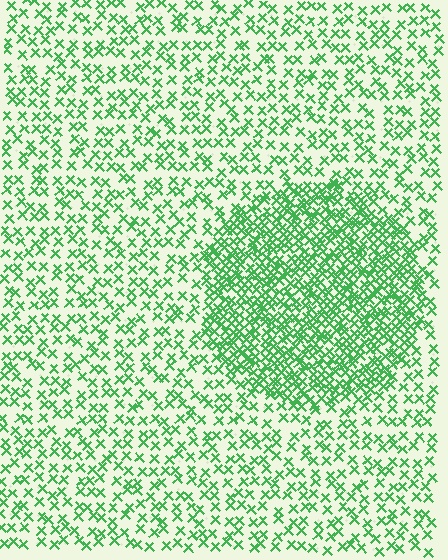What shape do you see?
I see a circle.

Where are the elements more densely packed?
The elements are more densely packed inside the circle boundary.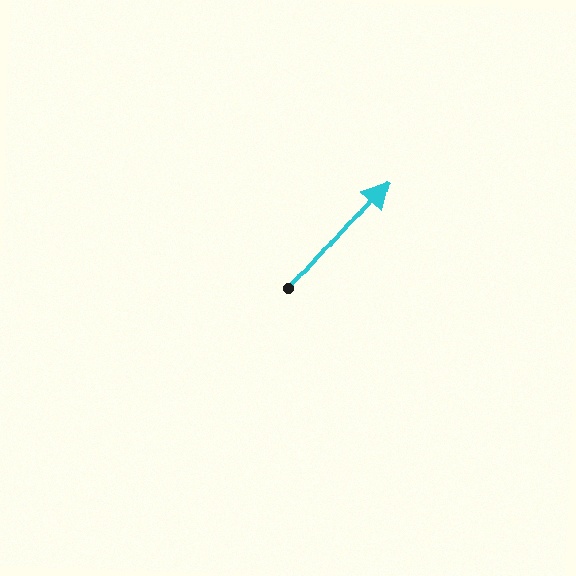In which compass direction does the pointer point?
Northeast.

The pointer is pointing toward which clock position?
Roughly 1 o'clock.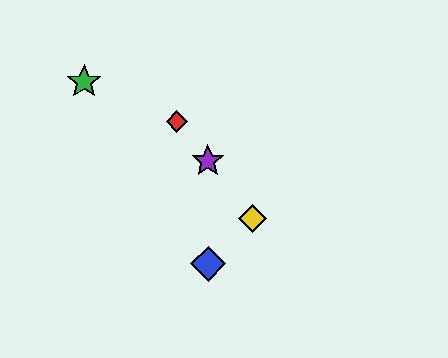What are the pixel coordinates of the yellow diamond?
The yellow diamond is at (253, 218).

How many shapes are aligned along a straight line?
3 shapes (the red diamond, the yellow diamond, the purple star) are aligned along a straight line.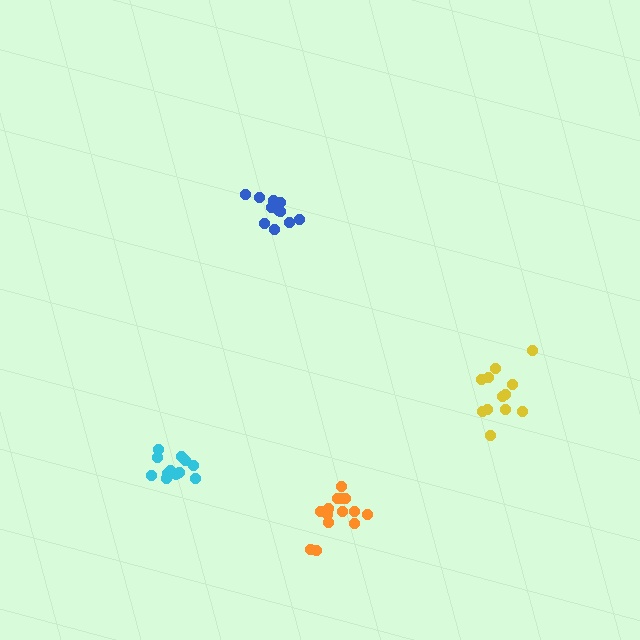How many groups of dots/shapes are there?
There are 4 groups.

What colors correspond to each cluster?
The clusters are colored: cyan, yellow, blue, orange.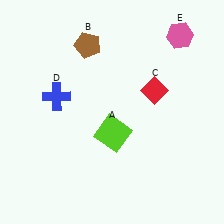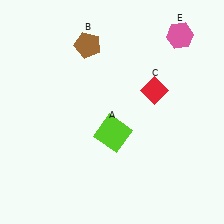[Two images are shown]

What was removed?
The blue cross (D) was removed in Image 2.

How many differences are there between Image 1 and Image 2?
There is 1 difference between the two images.